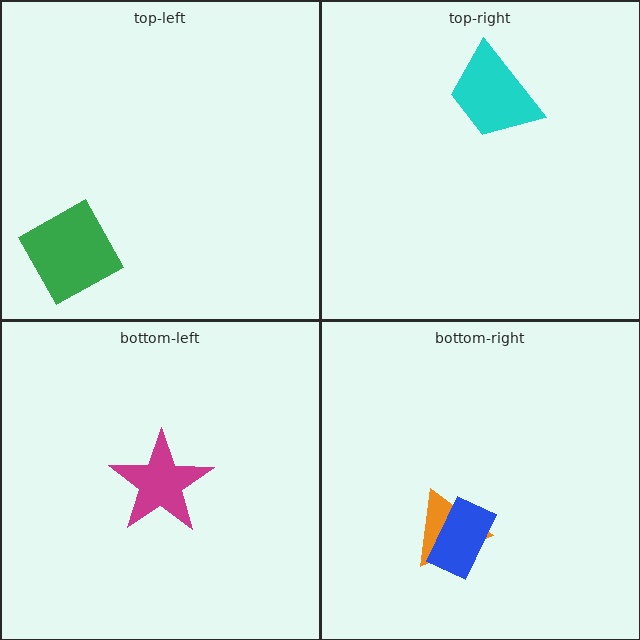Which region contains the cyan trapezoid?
The top-right region.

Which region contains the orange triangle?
The bottom-right region.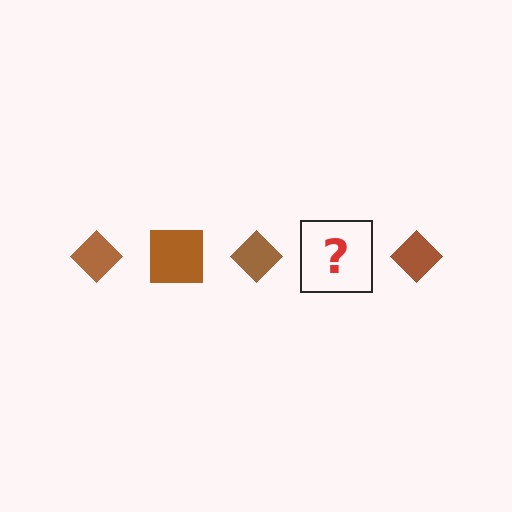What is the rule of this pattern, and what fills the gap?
The rule is that the pattern cycles through diamond, square shapes in brown. The gap should be filled with a brown square.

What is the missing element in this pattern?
The missing element is a brown square.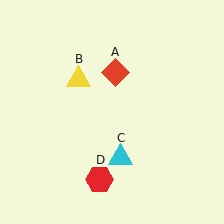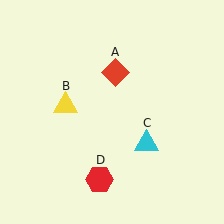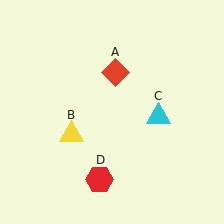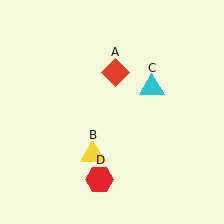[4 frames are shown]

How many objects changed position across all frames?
2 objects changed position: yellow triangle (object B), cyan triangle (object C).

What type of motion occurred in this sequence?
The yellow triangle (object B), cyan triangle (object C) rotated counterclockwise around the center of the scene.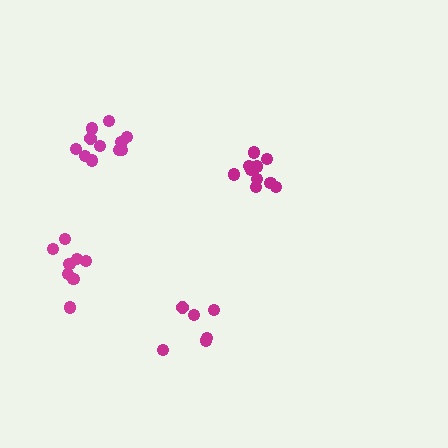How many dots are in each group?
Group 1: 11 dots, Group 2: 8 dots, Group 3: 11 dots, Group 4: 6 dots (36 total).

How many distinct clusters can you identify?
There are 4 distinct clusters.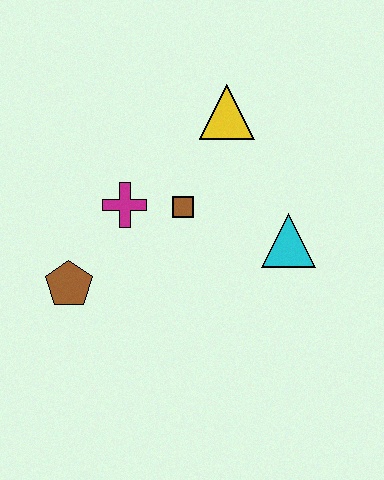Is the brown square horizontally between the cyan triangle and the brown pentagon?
Yes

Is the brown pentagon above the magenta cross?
No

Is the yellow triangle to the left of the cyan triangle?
Yes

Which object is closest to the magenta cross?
The brown square is closest to the magenta cross.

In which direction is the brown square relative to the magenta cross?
The brown square is to the right of the magenta cross.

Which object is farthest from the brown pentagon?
The yellow triangle is farthest from the brown pentagon.